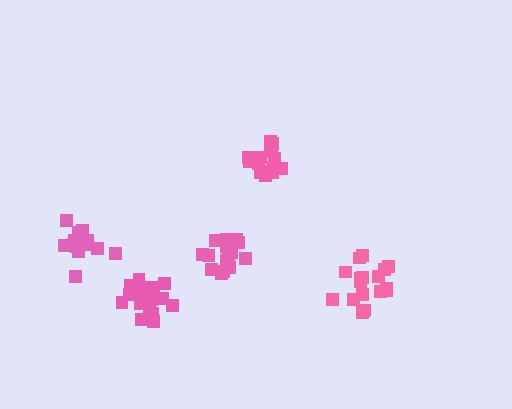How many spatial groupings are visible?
There are 5 spatial groupings.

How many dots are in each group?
Group 1: 15 dots, Group 2: 17 dots, Group 3: 20 dots, Group 4: 14 dots, Group 5: 15 dots (81 total).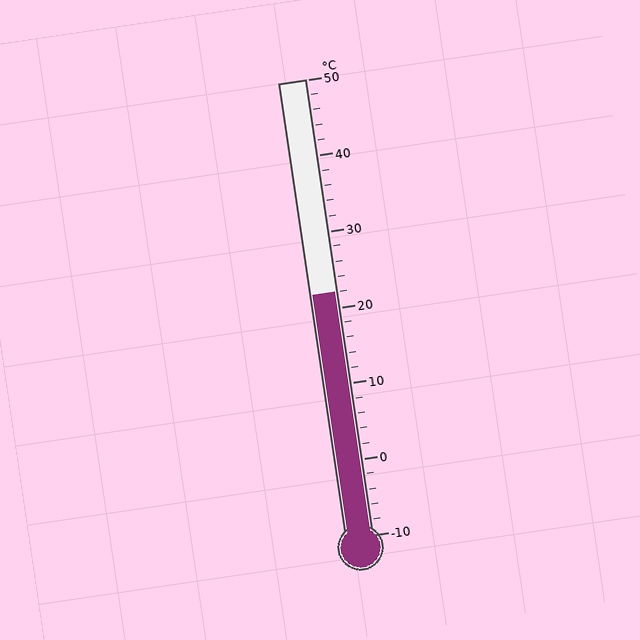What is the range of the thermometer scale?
The thermometer scale ranges from -10°C to 50°C.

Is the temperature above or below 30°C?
The temperature is below 30°C.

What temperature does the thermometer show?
The thermometer shows approximately 22°C.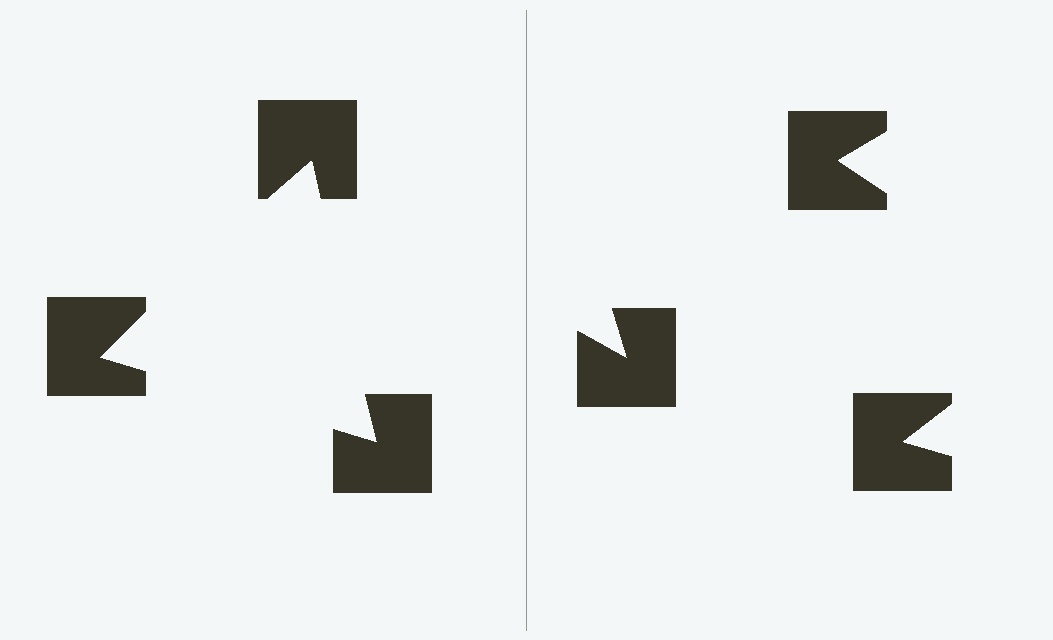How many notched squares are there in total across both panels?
6 — 3 on each side.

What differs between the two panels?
The notched squares are positioned identically on both sides; only the wedge orientations differ. On the left they align to a triangle; on the right they are misaligned.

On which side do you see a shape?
An illusory triangle appears on the left side. On the right side the wedge cuts are rotated, so no coherent shape forms.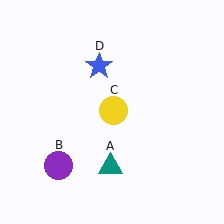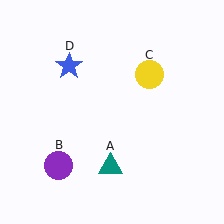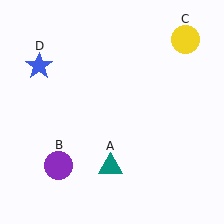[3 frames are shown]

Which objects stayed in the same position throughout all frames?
Teal triangle (object A) and purple circle (object B) remained stationary.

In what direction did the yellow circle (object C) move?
The yellow circle (object C) moved up and to the right.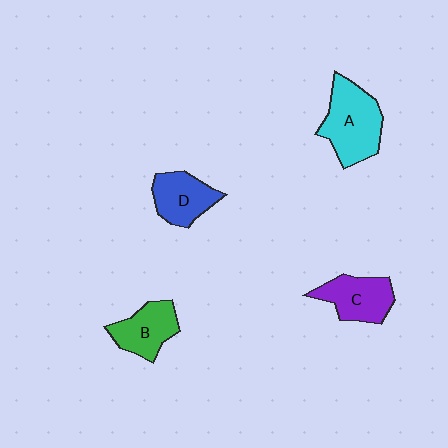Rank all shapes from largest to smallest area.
From largest to smallest: A (cyan), C (purple), D (blue), B (green).